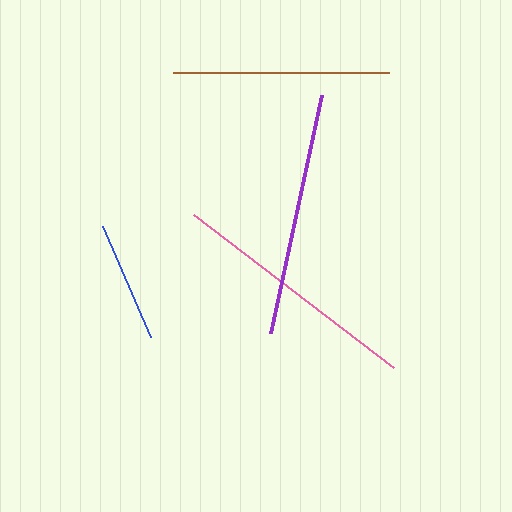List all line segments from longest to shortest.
From longest to shortest: pink, purple, brown, blue.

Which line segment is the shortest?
The blue line is the shortest at approximately 121 pixels.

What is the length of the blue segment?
The blue segment is approximately 121 pixels long.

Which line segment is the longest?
The pink line is the longest at approximately 251 pixels.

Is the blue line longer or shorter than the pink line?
The pink line is longer than the blue line.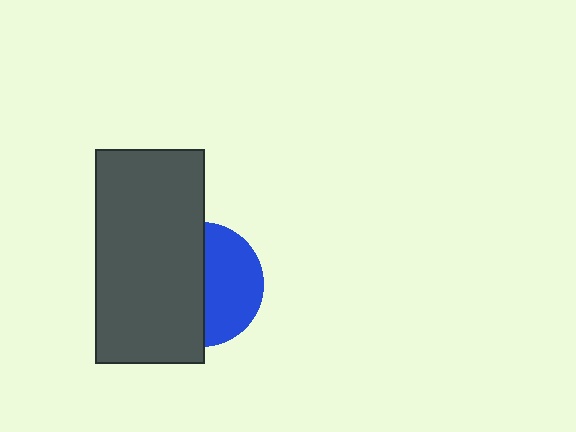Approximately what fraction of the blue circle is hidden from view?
Roughly 54% of the blue circle is hidden behind the dark gray rectangle.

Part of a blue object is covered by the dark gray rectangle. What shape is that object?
It is a circle.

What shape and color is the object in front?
The object in front is a dark gray rectangle.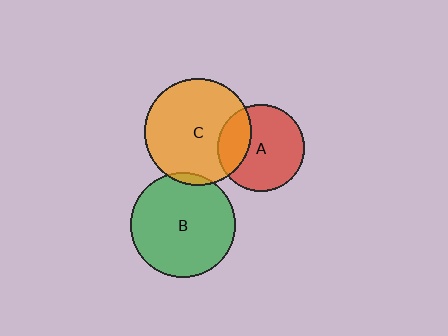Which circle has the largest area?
Circle C (orange).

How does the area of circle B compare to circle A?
Approximately 1.5 times.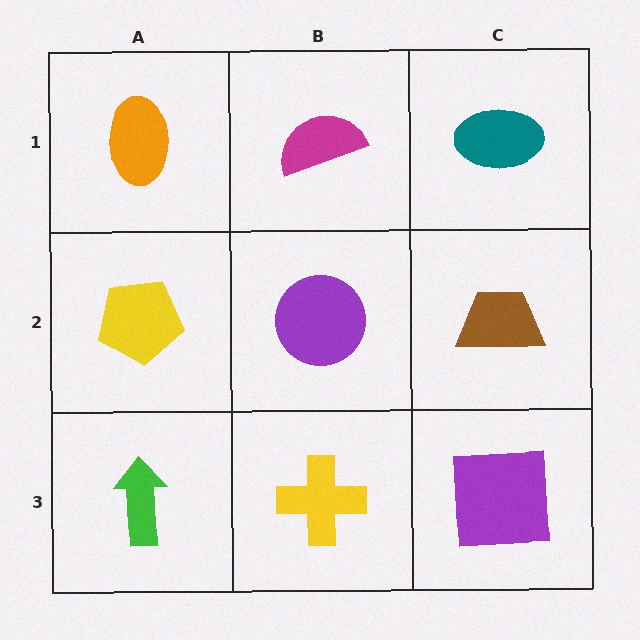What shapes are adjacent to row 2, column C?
A teal ellipse (row 1, column C), a purple square (row 3, column C), a purple circle (row 2, column B).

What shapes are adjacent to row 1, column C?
A brown trapezoid (row 2, column C), a magenta semicircle (row 1, column B).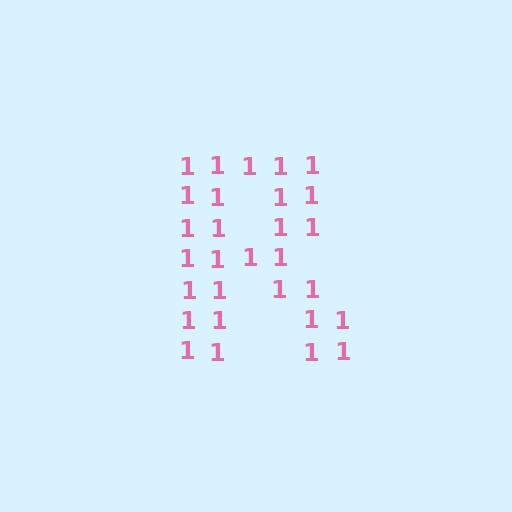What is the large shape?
The large shape is the letter R.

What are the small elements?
The small elements are digit 1's.